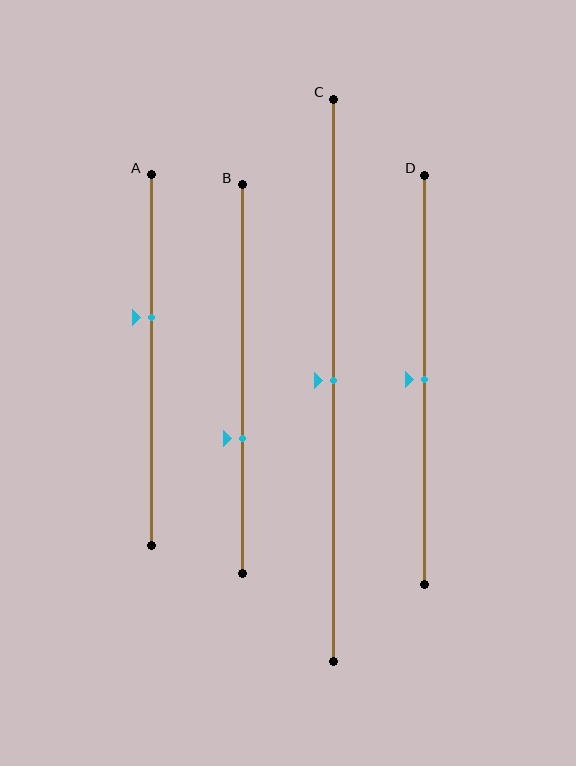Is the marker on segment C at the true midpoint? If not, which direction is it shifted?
Yes, the marker on segment C is at the true midpoint.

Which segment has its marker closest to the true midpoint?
Segment C has its marker closest to the true midpoint.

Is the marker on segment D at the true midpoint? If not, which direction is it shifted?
Yes, the marker on segment D is at the true midpoint.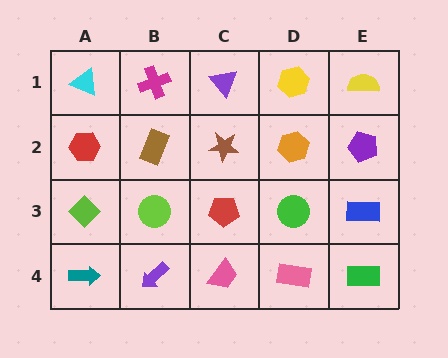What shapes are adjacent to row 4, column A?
A lime diamond (row 3, column A), a purple arrow (row 4, column B).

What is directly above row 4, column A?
A lime diamond.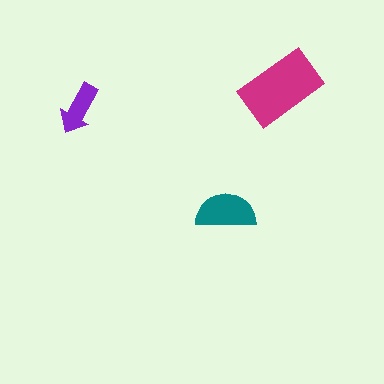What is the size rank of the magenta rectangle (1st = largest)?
1st.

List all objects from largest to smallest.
The magenta rectangle, the teal semicircle, the purple arrow.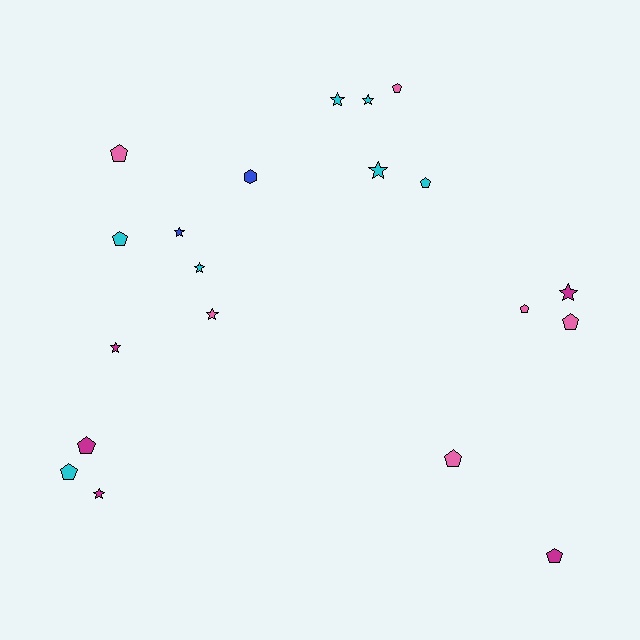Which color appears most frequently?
Cyan, with 7 objects.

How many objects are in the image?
There are 20 objects.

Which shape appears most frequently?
Pentagon, with 10 objects.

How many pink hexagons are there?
There are no pink hexagons.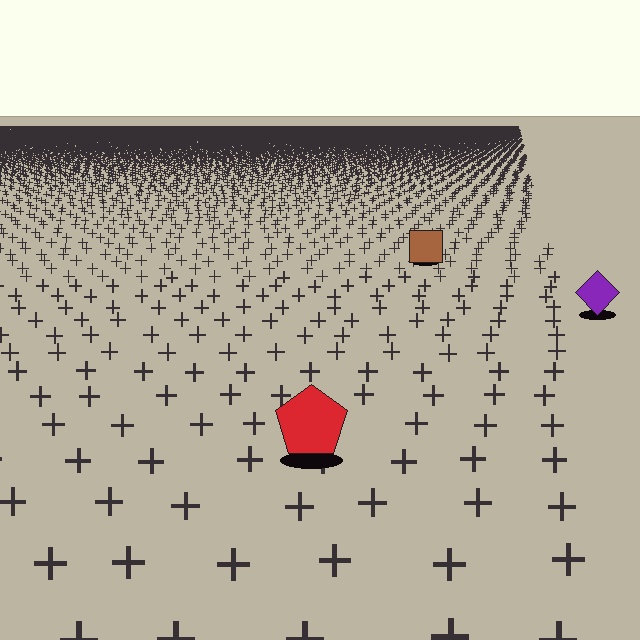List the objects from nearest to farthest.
From nearest to farthest: the red pentagon, the purple diamond, the brown square.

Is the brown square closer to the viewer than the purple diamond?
No. The purple diamond is closer — you can tell from the texture gradient: the ground texture is coarser near it.